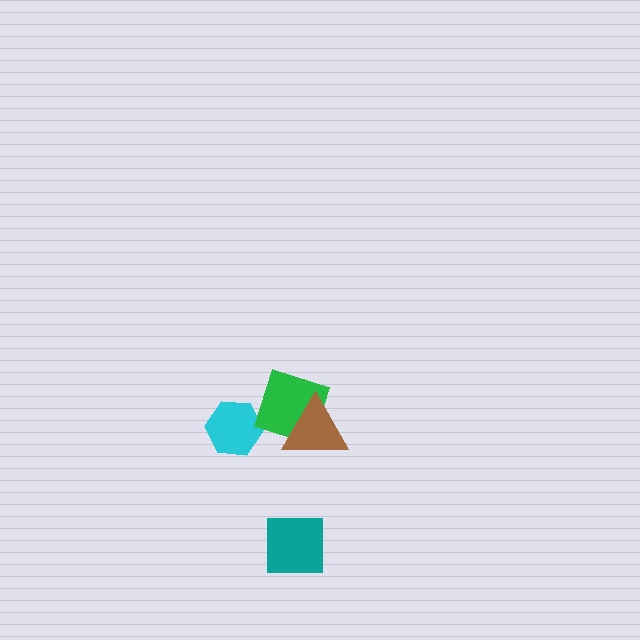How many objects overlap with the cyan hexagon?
1 object overlaps with the cyan hexagon.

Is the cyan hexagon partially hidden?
Yes, it is partially covered by another shape.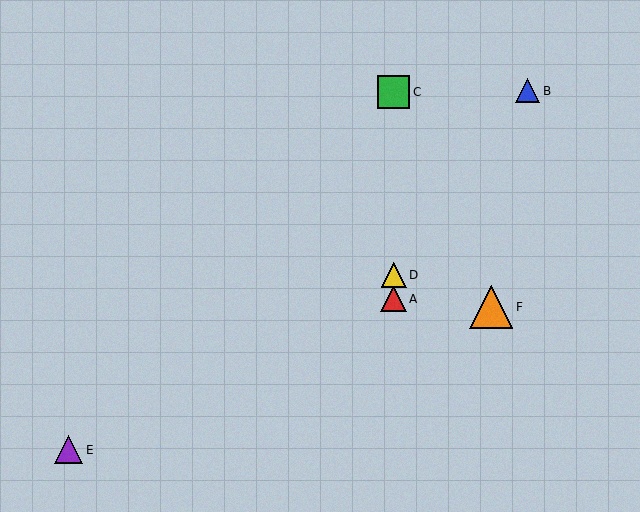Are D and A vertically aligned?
Yes, both are at x≈394.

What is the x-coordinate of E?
Object E is at x≈69.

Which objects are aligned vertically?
Objects A, C, D are aligned vertically.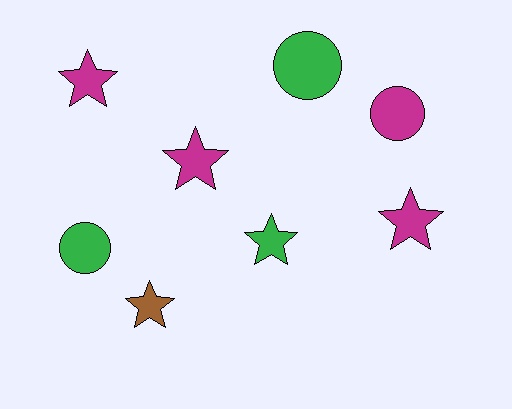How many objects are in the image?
There are 8 objects.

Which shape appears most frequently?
Star, with 5 objects.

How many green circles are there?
There are 2 green circles.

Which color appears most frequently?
Magenta, with 4 objects.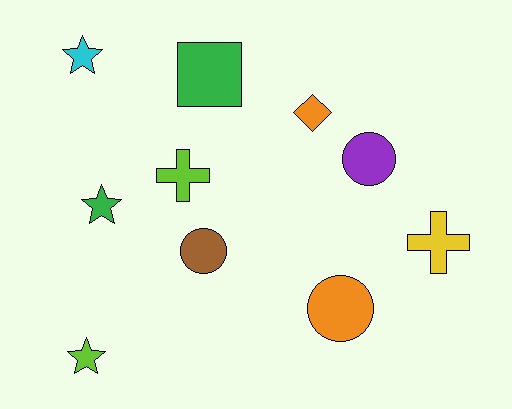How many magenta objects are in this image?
There are no magenta objects.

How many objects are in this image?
There are 10 objects.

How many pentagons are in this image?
There are no pentagons.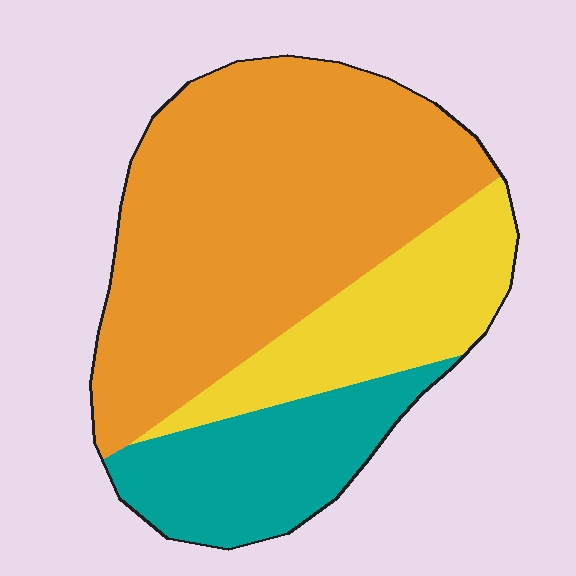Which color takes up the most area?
Orange, at roughly 60%.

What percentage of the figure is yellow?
Yellow takes up less than a quarter of the figure.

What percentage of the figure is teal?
Teal covers roughly 20% of the figure.